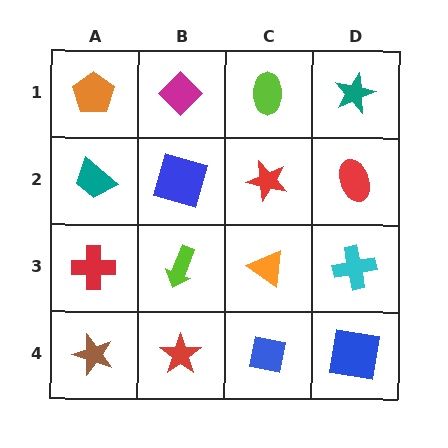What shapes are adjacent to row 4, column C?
An orange triangle (row 3, column C), a red star (row 4, column B), a blue square (row 4, column D).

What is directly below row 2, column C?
An orange triangle.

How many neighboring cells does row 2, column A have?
3.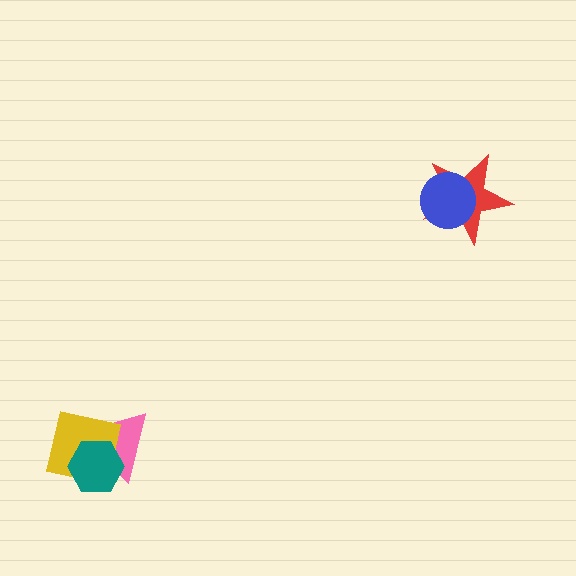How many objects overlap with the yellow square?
2 objects overlap with the yellow square.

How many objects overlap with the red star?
1 object overlaps with the red star.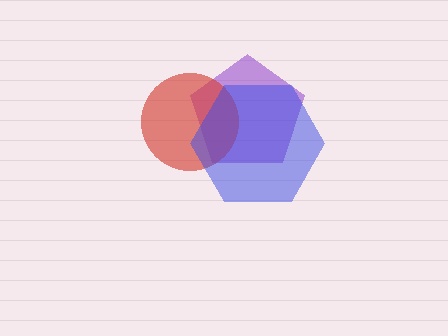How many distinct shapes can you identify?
There are 3 distinct shapes: a purple pentagon, a red circle, a blue hexagon.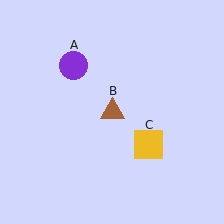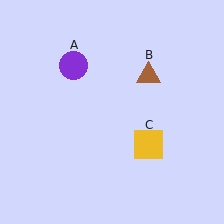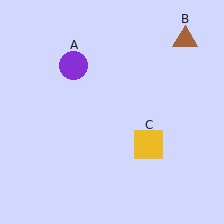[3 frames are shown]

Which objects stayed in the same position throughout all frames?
Purple circle (object A) and yellow square (object C) remained stationary.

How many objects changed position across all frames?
1 object changed position: brown triangle (object B).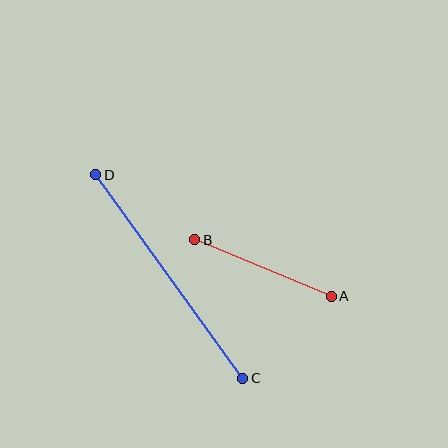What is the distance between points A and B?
The distance is approximately 148 pixels.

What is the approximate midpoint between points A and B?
The midpoint is at approximately (263, 268) pixels.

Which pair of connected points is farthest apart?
Points C and D are farthest apart.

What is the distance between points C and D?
The distance is approximately 251 pixels.